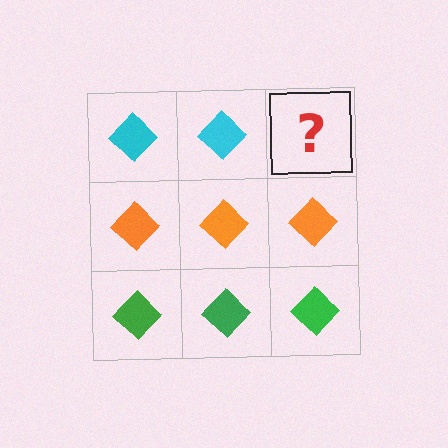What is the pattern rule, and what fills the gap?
The rule is that each row has a consistent color. The gap should be filled with a cyan diamond.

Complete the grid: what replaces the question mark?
The question mark should be replaced with a cyan diamond.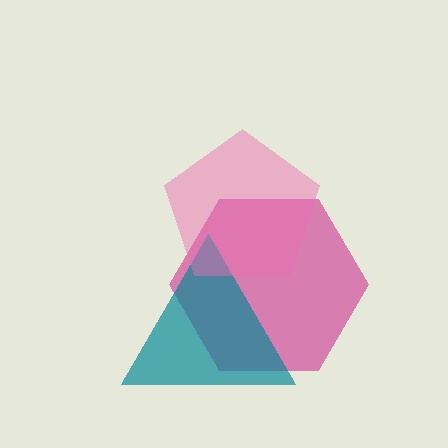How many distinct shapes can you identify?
There are 3 distinct shapes: a magenta hexagon, a teal triangle, a pink pentagon.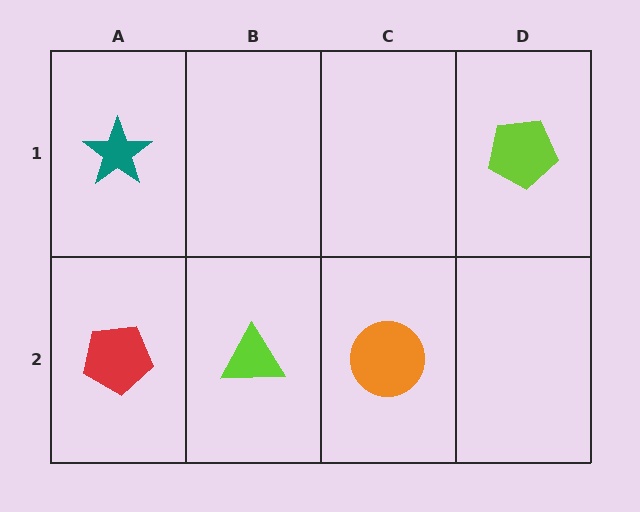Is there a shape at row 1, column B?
No, that cell is empty.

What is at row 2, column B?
A lime triangle.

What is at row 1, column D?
A lime pentagon.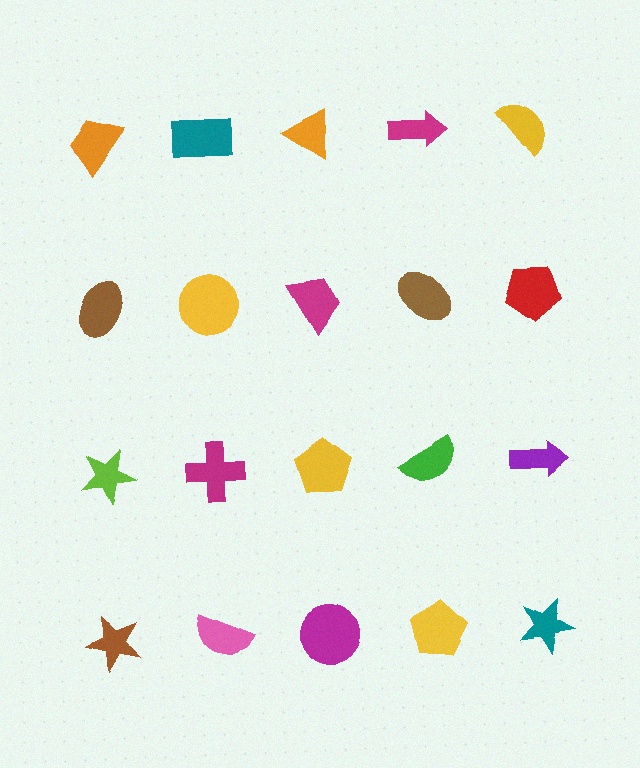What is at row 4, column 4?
A yellow pentagon.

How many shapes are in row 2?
5 shapes.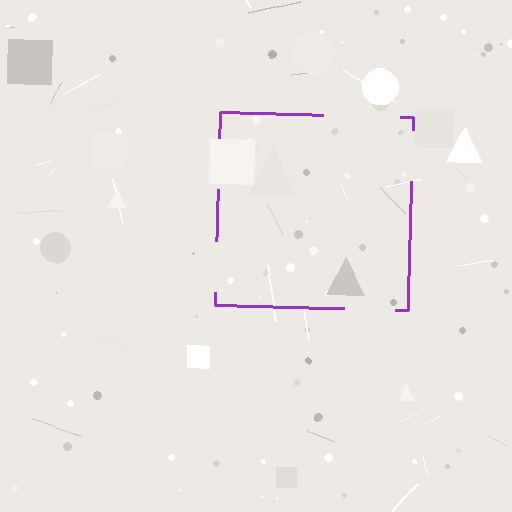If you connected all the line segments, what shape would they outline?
They would outline a square.